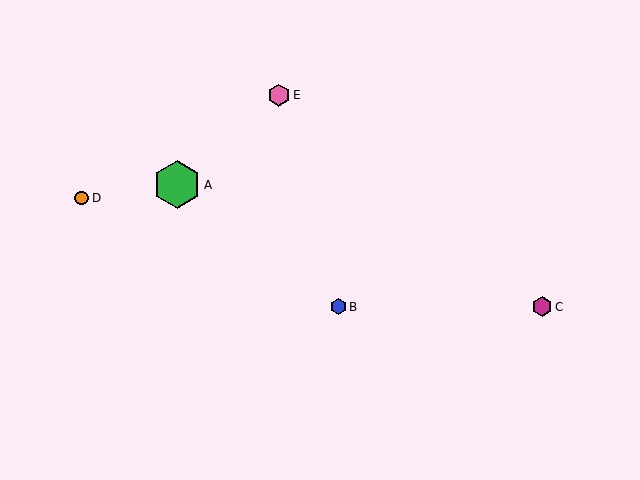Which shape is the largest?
The green hexagon (labeled A) is the largest.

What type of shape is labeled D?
Shape D is an orange circle.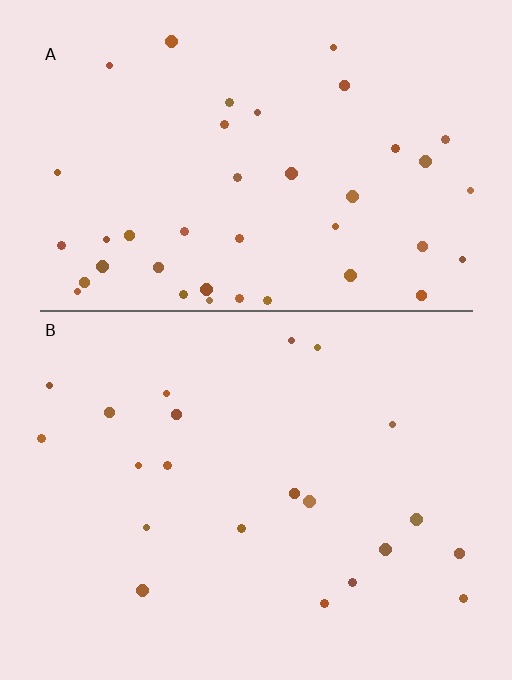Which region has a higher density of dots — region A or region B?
A (the top).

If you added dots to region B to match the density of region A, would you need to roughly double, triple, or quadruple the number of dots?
Approximately double.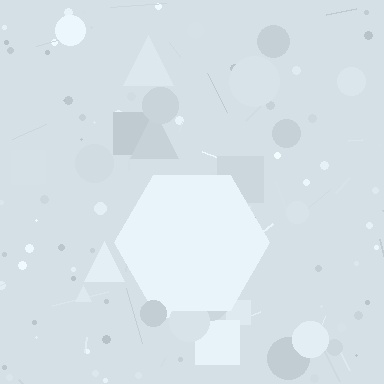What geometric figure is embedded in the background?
A hexagon is embedded in the background.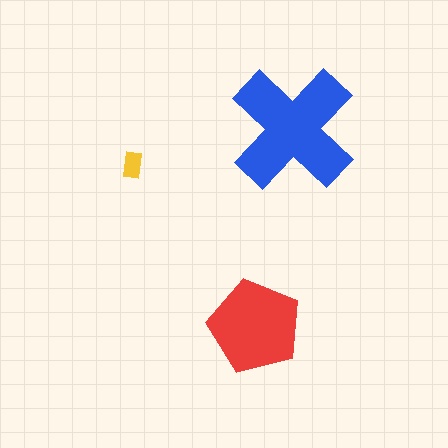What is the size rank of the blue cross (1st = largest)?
1st.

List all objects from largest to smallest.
The blue cross, the red pentagon, the yellow rectangle.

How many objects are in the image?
There are 3 objects in the image.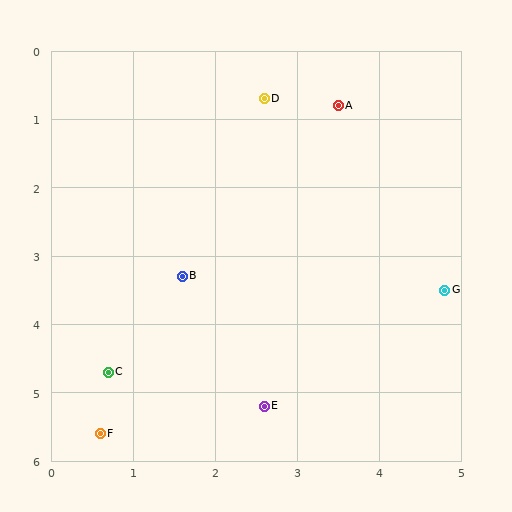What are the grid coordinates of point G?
Point G is at approximately (4.8, 3.5).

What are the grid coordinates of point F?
Point F is at approximately (0.6, 5.6).